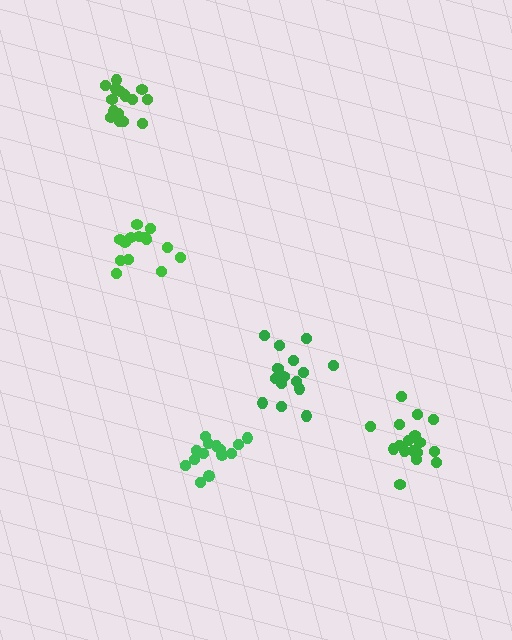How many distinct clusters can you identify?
There are 5 distinct clusters.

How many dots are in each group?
Group 1: 17 dots, Group 2: 14 dots, Group 3: 17 dots, Group 4: 18 dots, Group 5: 14 dots (80 total).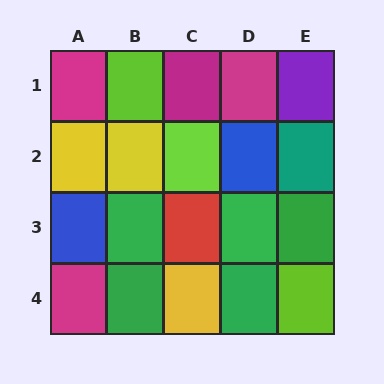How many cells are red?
1 cell is red.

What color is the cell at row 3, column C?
Red.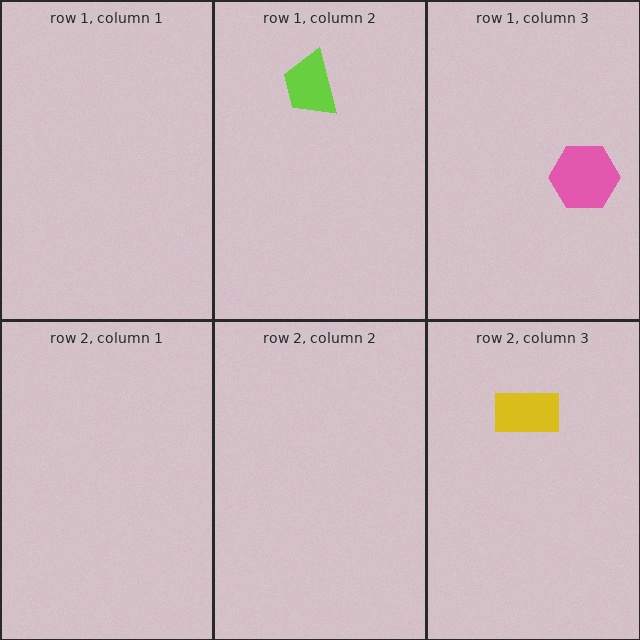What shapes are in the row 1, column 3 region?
The pink hexagon.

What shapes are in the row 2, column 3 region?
The yellow rectangle.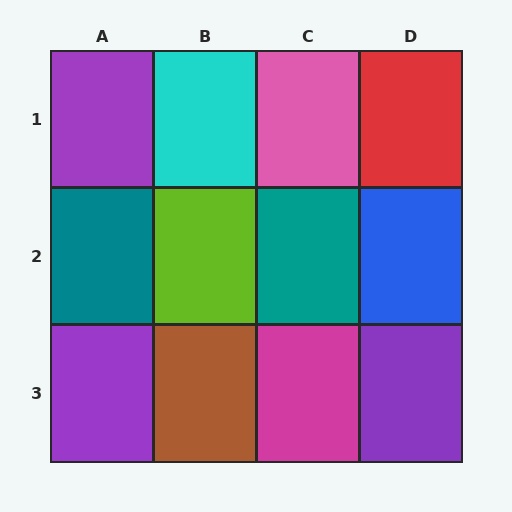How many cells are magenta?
1 cell is magenta.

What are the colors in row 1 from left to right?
Purple, cyan, pink, red.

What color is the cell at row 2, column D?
Blue.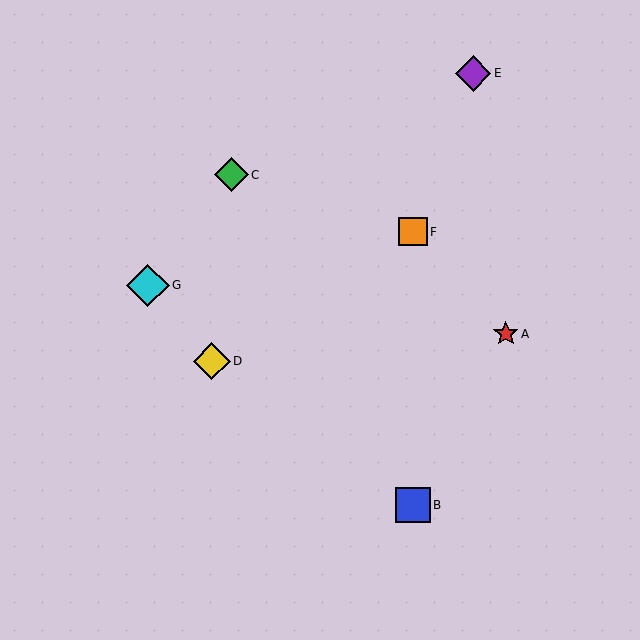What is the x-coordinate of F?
Object F is at x≈413.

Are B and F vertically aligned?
Yes, both are at x≈413.